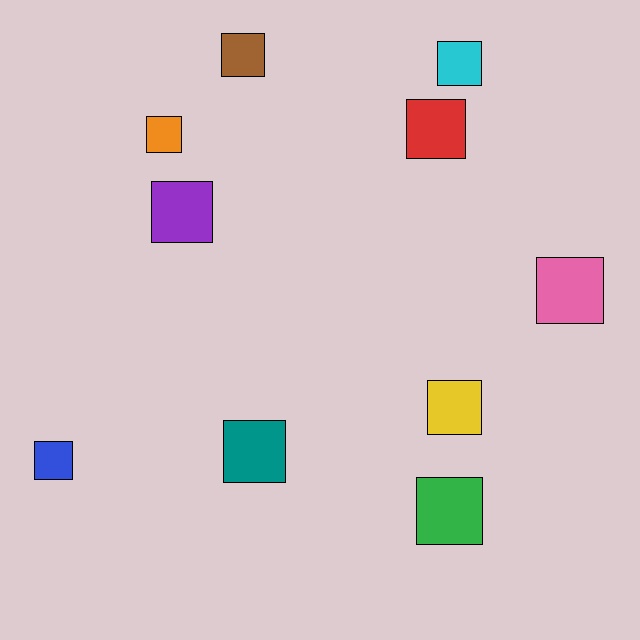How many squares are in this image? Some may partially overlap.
There are 10 squares.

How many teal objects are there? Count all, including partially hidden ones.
There is 1 teal object.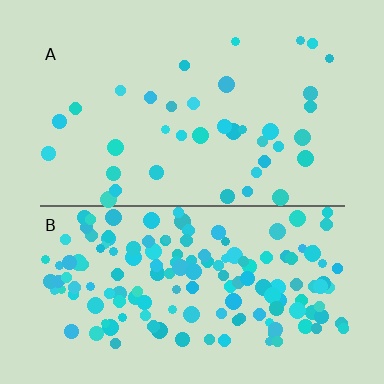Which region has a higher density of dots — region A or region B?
B (the bottom).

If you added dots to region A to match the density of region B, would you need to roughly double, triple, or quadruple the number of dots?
Approximately quadruple.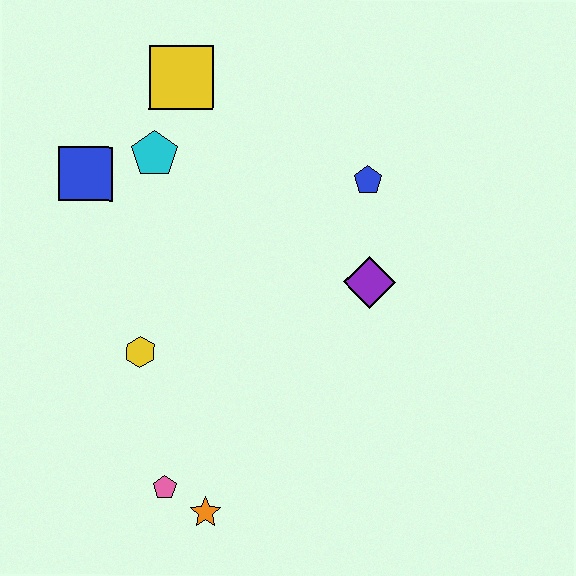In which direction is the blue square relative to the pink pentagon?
The blue square is above the pink pentagon.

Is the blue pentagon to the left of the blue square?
No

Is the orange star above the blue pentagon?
No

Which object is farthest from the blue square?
The orange star is farthest from the blue square.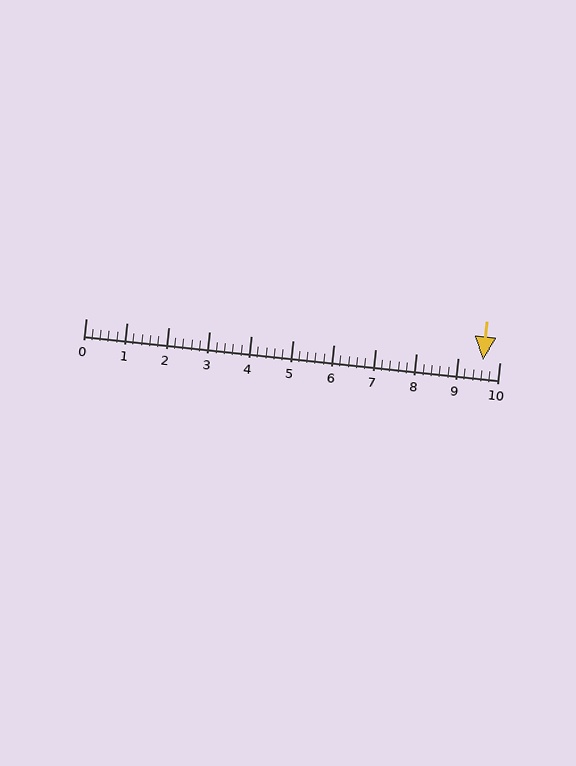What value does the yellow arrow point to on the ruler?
The yellow arrow points to approximately 9.6.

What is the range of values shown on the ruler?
The ruler shows values from 0 to 10.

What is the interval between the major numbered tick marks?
The major tick marks are spaced 1 units apart.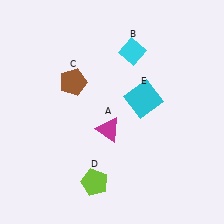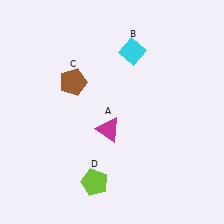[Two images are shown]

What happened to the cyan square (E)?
The cyan square (E) was removed in Image 2. It was in the top-right area of Image 1.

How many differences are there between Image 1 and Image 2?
There is 1 difference between the two images.